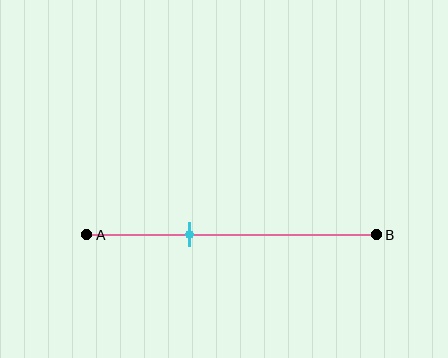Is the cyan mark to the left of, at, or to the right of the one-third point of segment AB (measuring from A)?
The cyan mark is approximately at the one-third point of segment AB.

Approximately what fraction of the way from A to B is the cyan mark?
The cyan mark is approximately 35% of the way from A to B.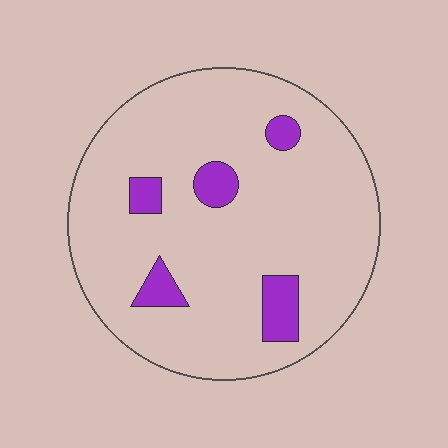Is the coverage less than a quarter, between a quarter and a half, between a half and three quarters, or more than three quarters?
Less than a quarter.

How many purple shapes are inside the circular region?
5.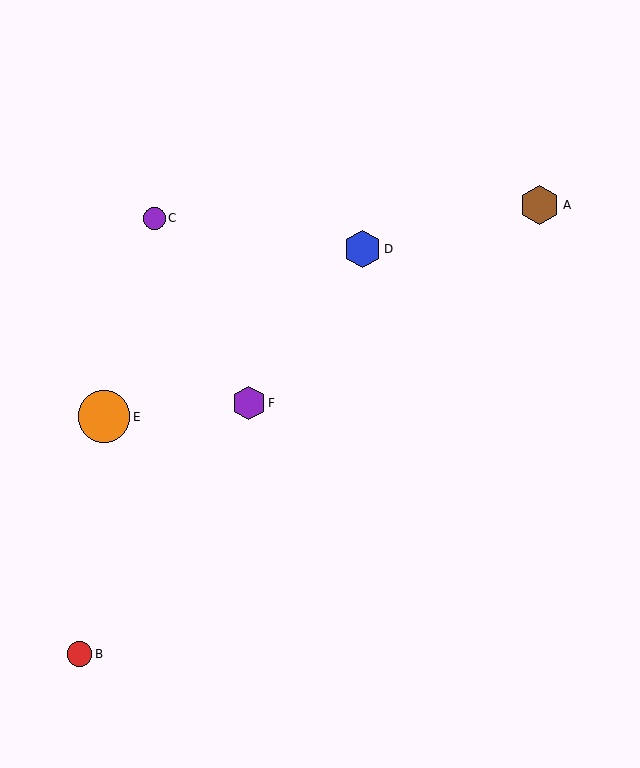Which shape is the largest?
The orange circle (labeled E) is the largest.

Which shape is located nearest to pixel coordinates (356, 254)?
The blue hexagon (labeled D) at (362, 249) is nearest to that location.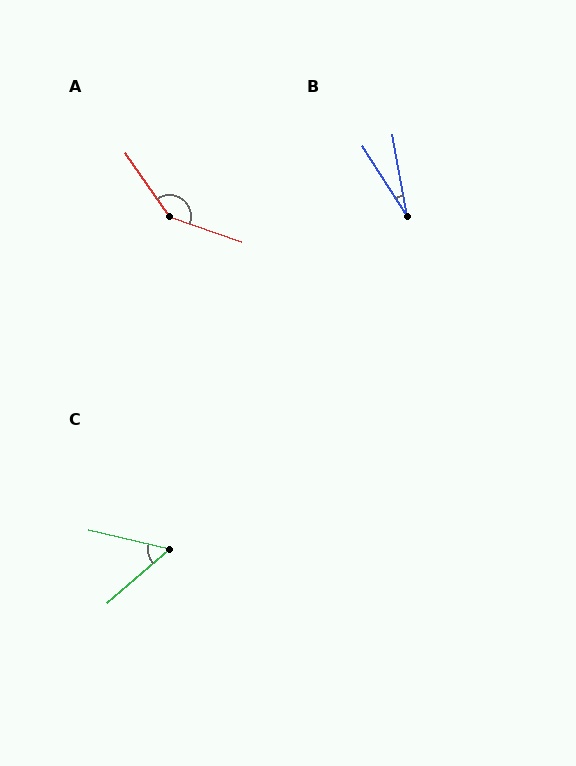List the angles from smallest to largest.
B (22°), C (54°), A (143°).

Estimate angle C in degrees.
Approximately 54 degrees.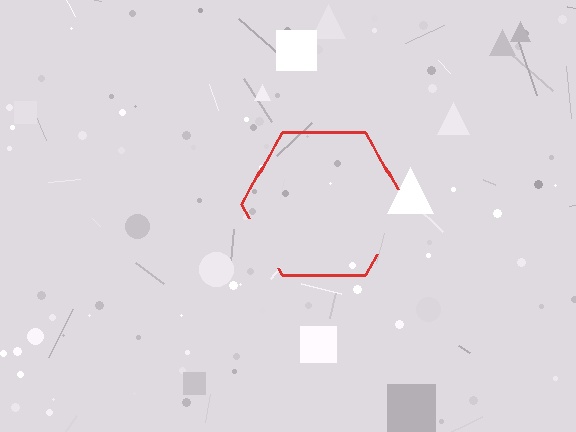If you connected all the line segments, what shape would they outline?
They would outline a hexagon.